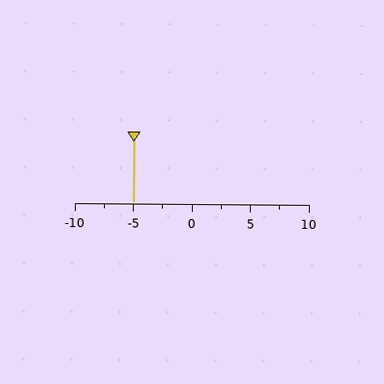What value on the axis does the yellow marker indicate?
The marker indicates approximately -5.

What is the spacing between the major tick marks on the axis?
The major ticks are spaced 5 apart.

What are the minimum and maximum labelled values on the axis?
The axis runs from -10 to 10.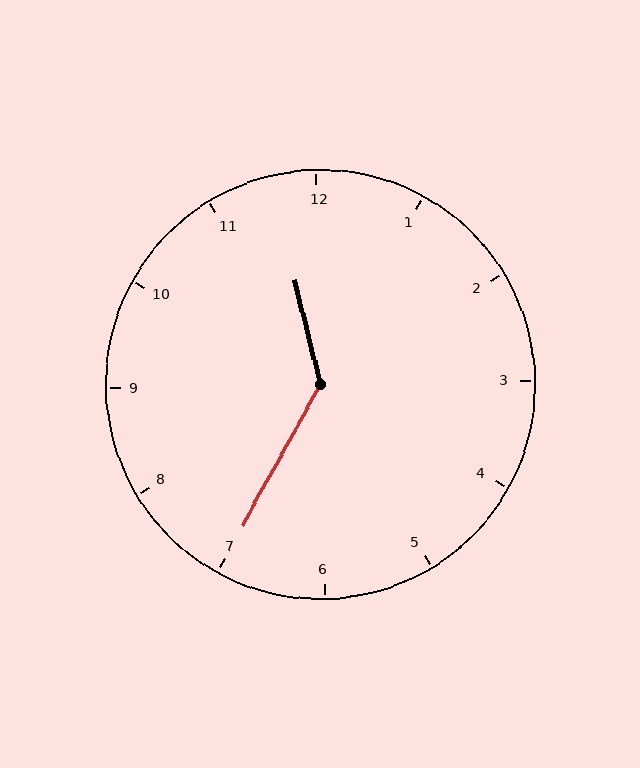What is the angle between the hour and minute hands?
Approximately 138 degrees.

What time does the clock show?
11:35.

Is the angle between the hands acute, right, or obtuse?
It is obtuse.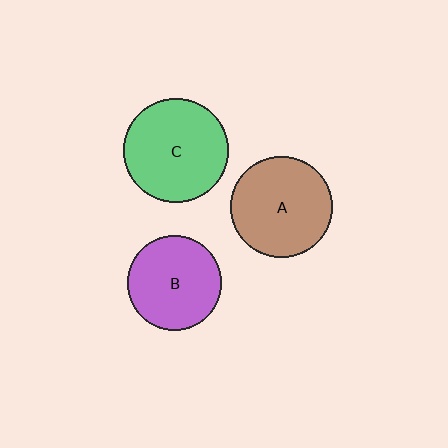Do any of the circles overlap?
No, none of the circles overlap.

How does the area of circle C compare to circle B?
Approximately 1.2 times.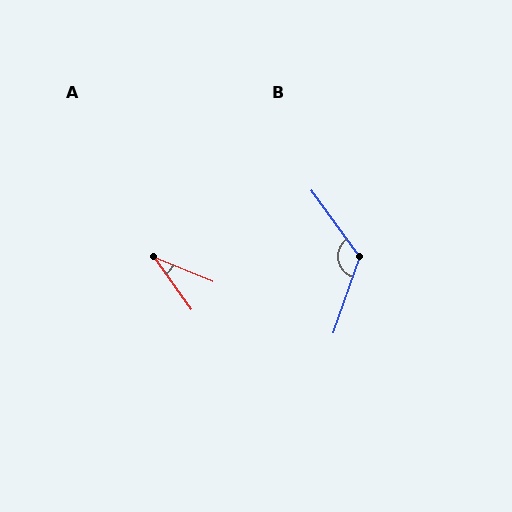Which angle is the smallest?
A, at approximately 32 degrees.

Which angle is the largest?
B, at approximately 125 degrees.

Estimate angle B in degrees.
Approximately 125 degrees.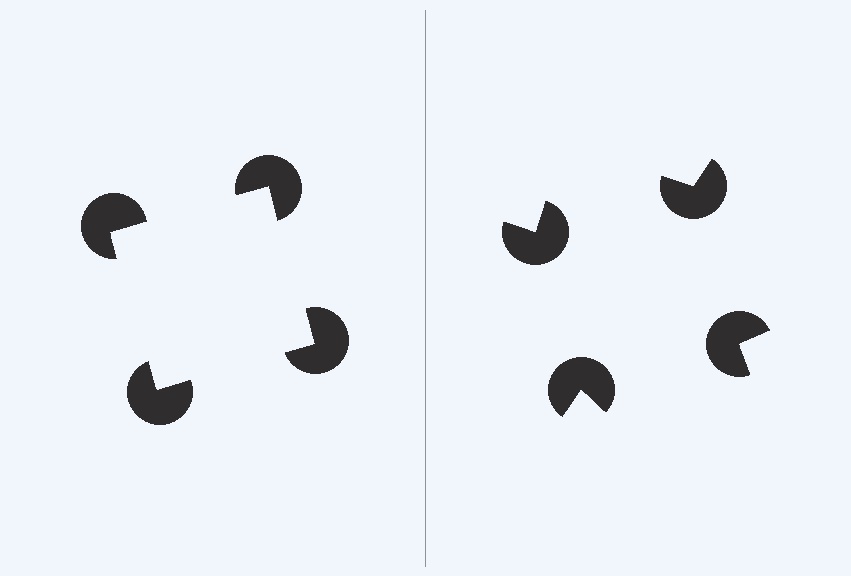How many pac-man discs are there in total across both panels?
8 — 4 on each side.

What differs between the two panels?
The pac-man discs are positioned identically on both sides; only the wedge orientations differ. On the left they align to a square; on the right they are misaligned.